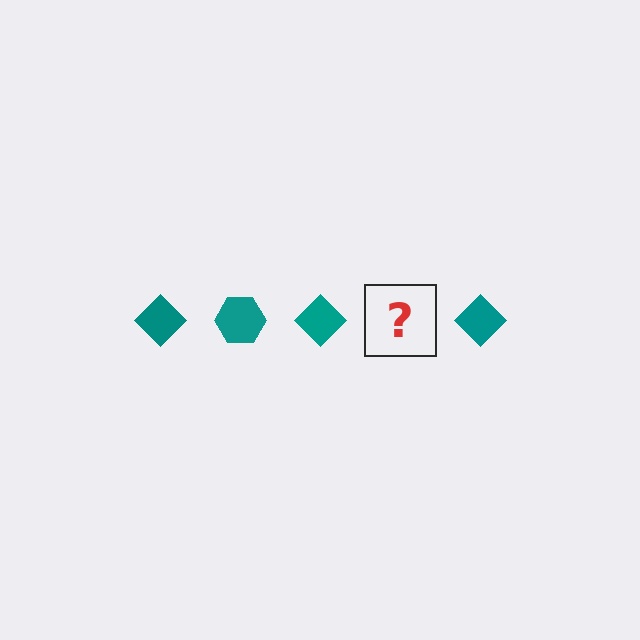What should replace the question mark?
The question mark should be replaced with a teal hexagon.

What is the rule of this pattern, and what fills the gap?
The rule is that the pattern cycles through diamond, hexagon shapes in teal. The gap should be filled with a teal hexagon.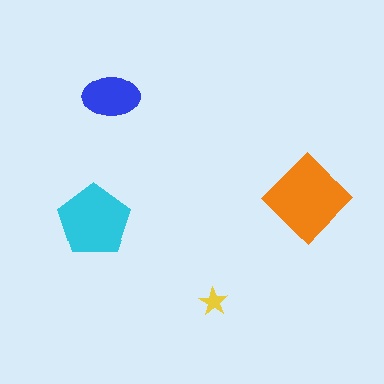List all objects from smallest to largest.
The yellow star, the blue ellipse, the cyan pentagon, the orange diamond.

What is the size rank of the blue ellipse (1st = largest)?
3rd.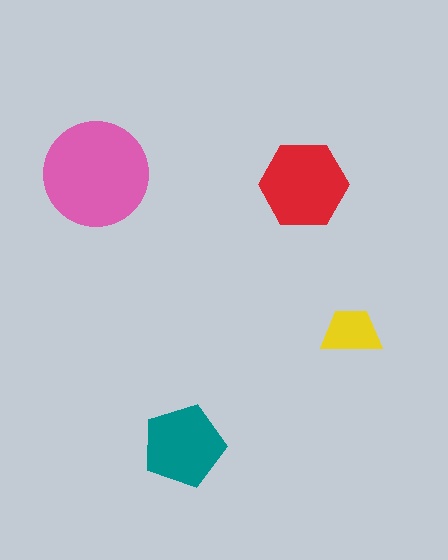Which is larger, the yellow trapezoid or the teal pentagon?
The teal pentagon.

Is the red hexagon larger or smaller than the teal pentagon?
Larger.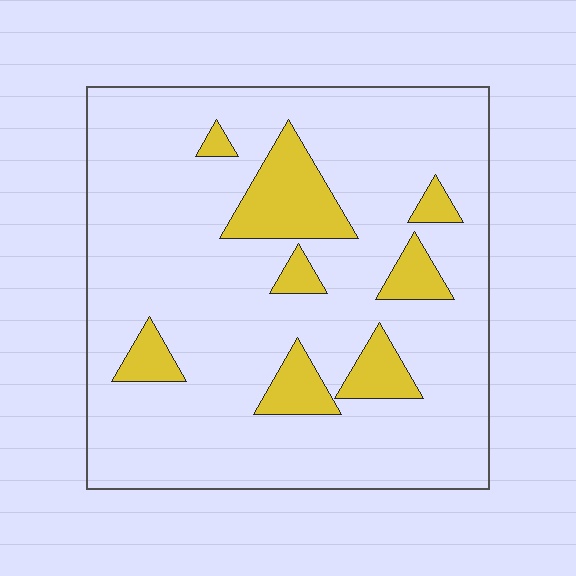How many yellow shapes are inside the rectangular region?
8.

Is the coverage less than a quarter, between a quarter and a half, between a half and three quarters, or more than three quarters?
Less than a quarter.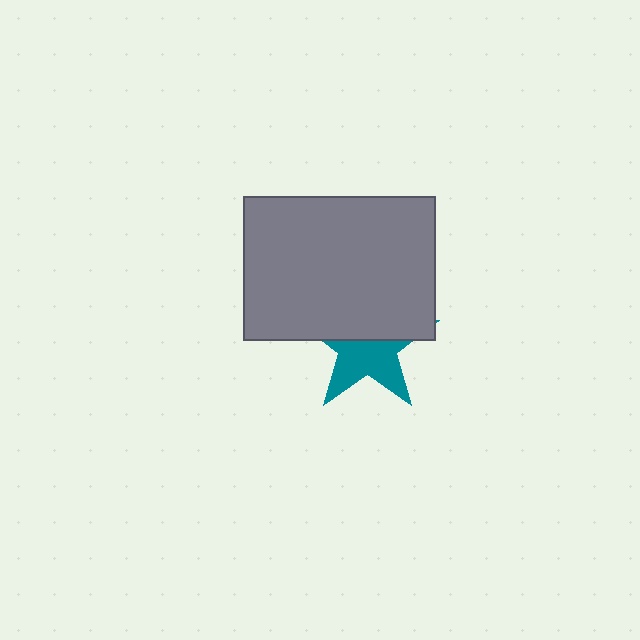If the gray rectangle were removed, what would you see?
You would see the complete teal star.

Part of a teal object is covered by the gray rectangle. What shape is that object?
It is a star.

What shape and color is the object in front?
The object in front is a gray rectangle.